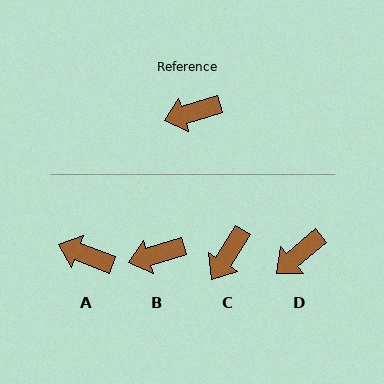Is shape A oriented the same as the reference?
No, it is off by about 38 degrees.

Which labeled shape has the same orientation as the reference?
B.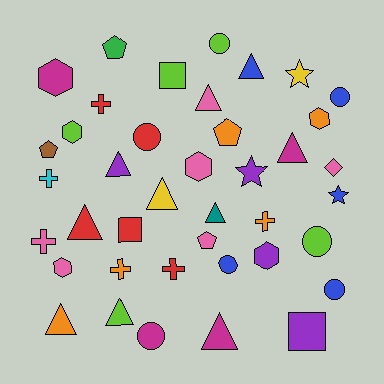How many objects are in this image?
There are 40 objects.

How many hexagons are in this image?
There are 6 hexagons.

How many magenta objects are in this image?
There are 4 magenta objects.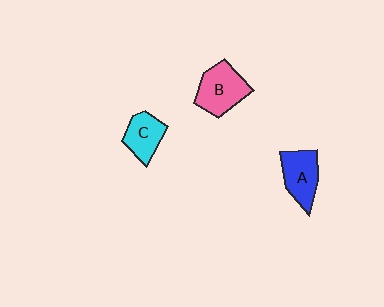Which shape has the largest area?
Shape B (pink).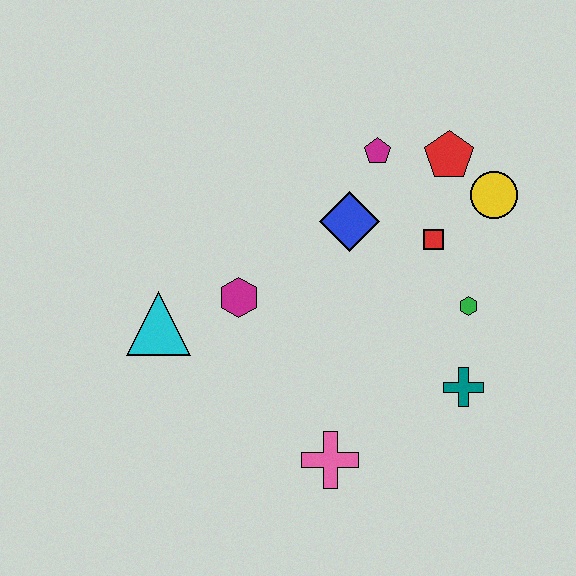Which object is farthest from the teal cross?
The cyan triangle is farthest from the teal cross.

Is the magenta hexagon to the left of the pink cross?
Yes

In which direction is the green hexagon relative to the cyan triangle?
The green hexagon is to the right of the cyan triangle.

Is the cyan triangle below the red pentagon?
Yes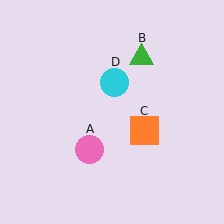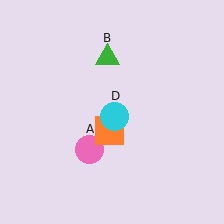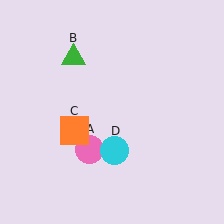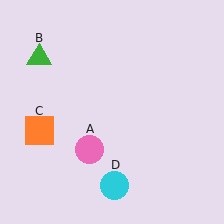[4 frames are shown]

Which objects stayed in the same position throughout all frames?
Pink circle (object A) remained stationary.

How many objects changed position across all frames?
3 objects changed position: green triangle (object B), orange square (object C), cyan circle (object D).